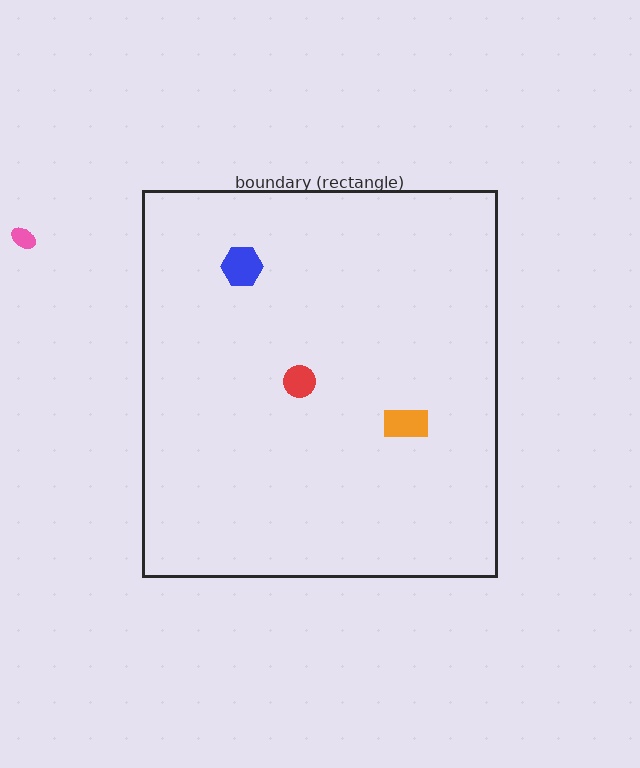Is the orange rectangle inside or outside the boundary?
Inside.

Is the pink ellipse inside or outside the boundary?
Outside.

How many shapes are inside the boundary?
3 inside, 1 outside.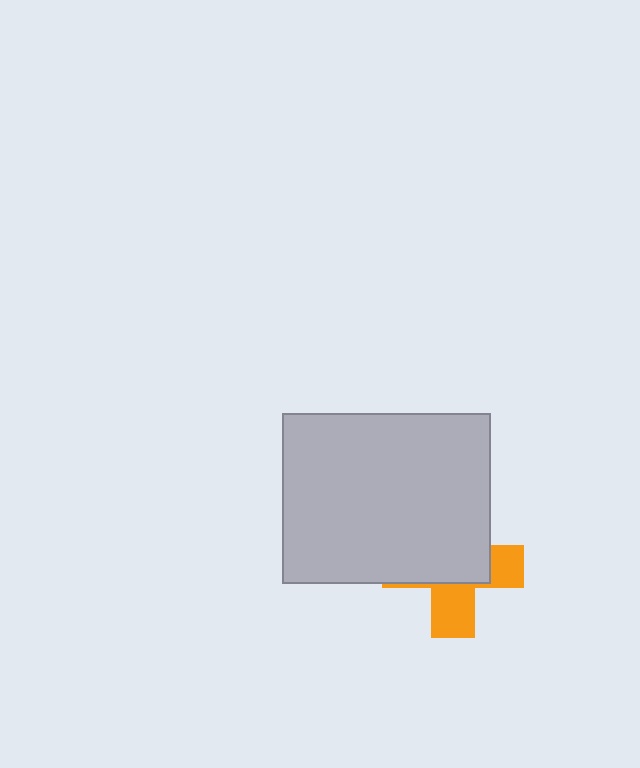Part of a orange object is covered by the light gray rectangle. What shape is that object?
It is a cross.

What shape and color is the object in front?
The object in front is a light gray rectangle.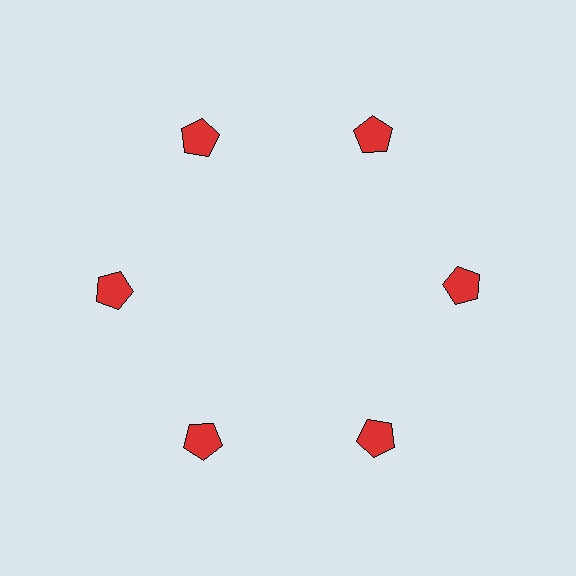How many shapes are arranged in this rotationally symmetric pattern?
There are 6 shapes, arranged in 6 groups of 1.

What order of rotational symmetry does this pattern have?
This pattern has 6-fold rotational symmetry.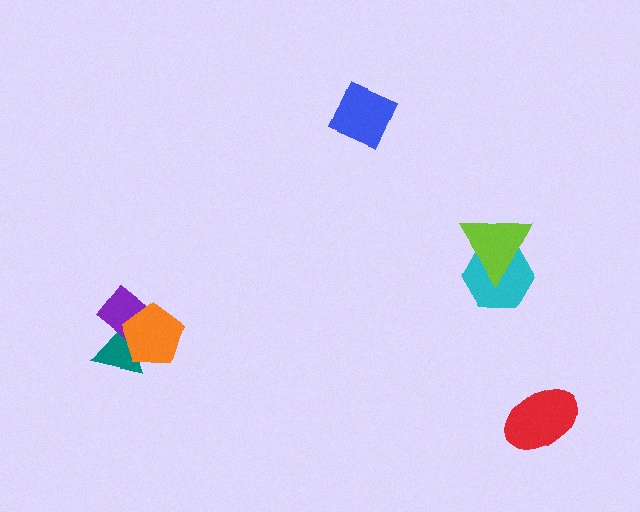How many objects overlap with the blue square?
0 objects overlap with the blue square.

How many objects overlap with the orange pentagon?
2 objects overlap with the orange pentagon.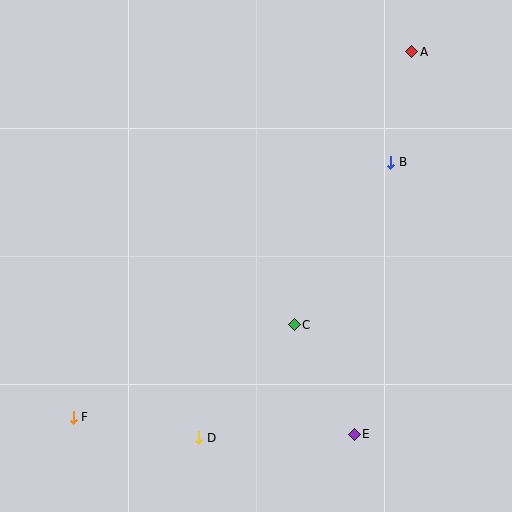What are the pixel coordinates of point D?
Point D is at (199, 438).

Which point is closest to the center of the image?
Point C at (294, 325) is closest to the center.